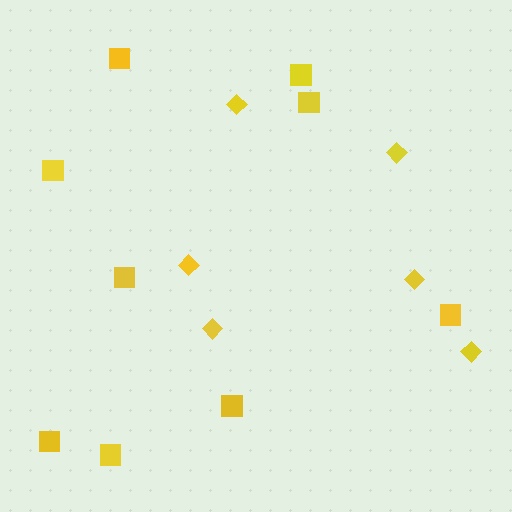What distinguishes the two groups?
There are 2 groups: one group of diamonds (6) and one group of squares (9).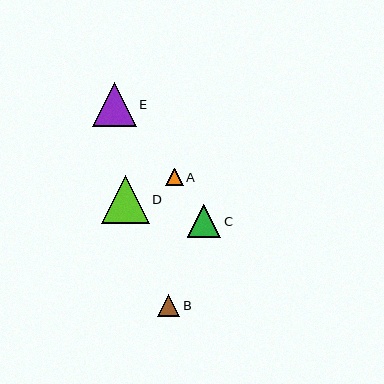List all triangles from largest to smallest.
From largest to smallest: D, E, C, B, A.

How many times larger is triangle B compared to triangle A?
Triangle B is approximately 1.3 times the size of triangle A.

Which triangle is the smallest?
Triangle A is the smallest with a size of approximately 18 pixels.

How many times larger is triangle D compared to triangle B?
Triangle D is approximately 2.2 times the size of triangle B.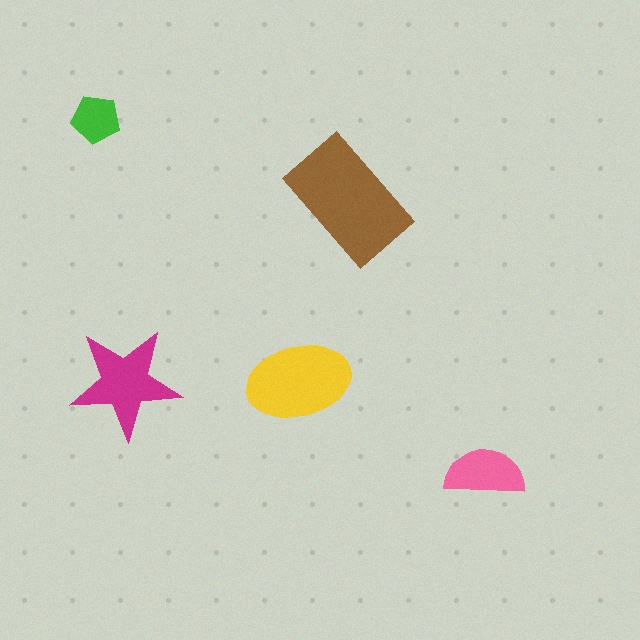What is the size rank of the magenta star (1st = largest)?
3rd.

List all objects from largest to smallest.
The brown rectangle, the yellow ellipse, the magenta star, the pink semicircle, the green pentagon.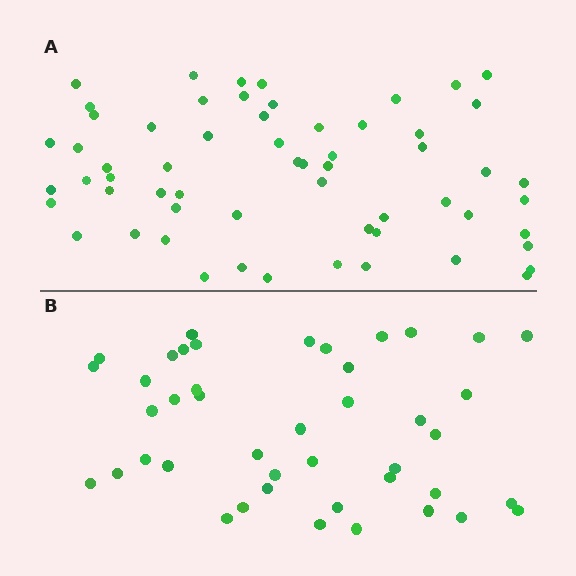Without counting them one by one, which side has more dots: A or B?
Region A (the top region) has more dots.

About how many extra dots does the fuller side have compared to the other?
Region A has approximately 15 more dots than region B.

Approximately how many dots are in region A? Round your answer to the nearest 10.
About 60 dots.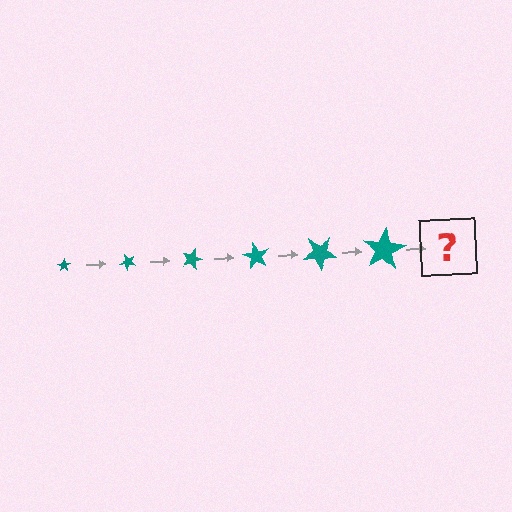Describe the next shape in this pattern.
It should be a star, larger than the previous one and rotated 270 degrees from the start.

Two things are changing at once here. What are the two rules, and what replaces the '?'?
The two rules are that the star grows larger each step and it rotates 45 degrees each step. The '?' should be a star, larger than the previous one and rotated 270 degrees from the start.